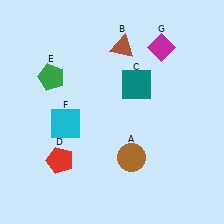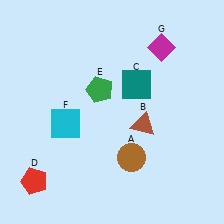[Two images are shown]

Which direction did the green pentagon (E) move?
The green pentagon (E) moved right.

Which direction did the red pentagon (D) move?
The red pentagon (D) moved left.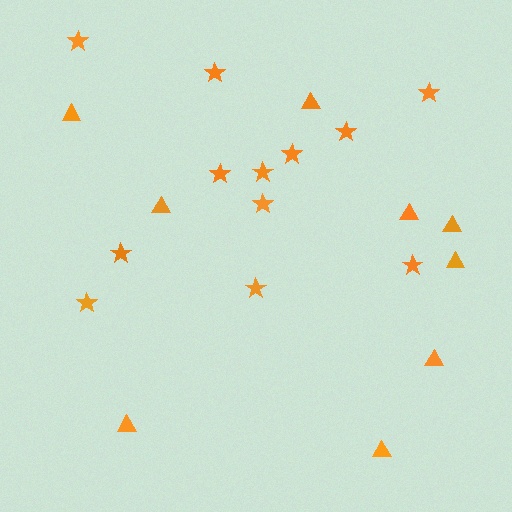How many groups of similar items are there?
There are 2 groups: one group of triangles (9) and one group of stars (12).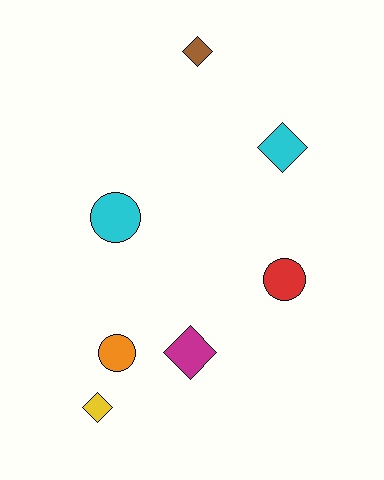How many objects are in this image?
There are 7 objects.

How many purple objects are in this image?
There are no purple objects.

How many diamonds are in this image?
There are 4 diamonds.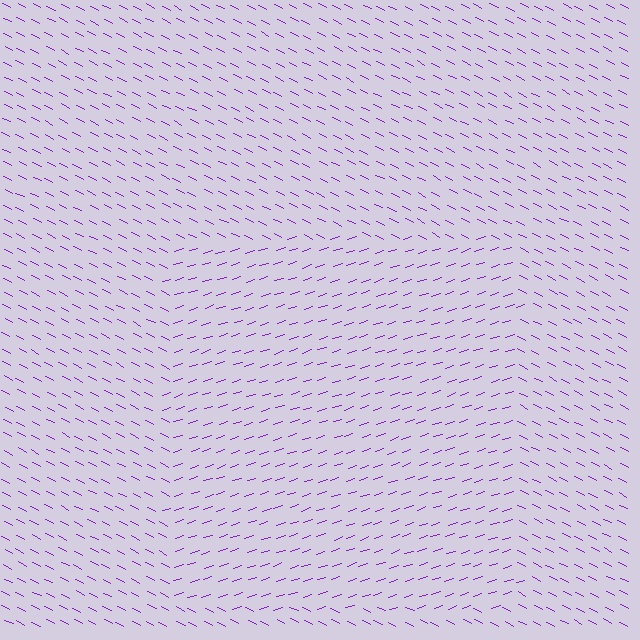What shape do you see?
I see a rectangle.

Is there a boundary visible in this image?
Yes, there is a texture boundary formed by a change in line orientation.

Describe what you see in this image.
The image is filled with small purple line segments. A rectangle region in the image has lines oriented differently from the surrounding lines, creating a visible texture boundary.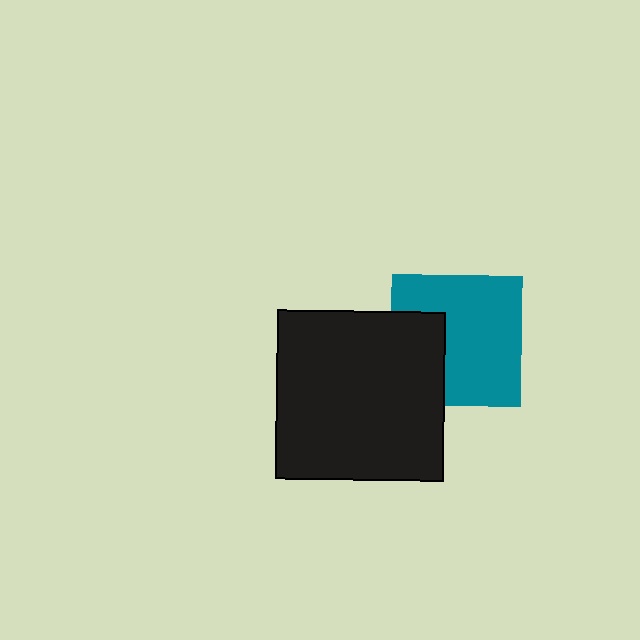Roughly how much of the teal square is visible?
Most of it is visible (roughly 70%).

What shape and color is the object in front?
The object in front is a black square.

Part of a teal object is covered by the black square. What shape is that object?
It is a square.